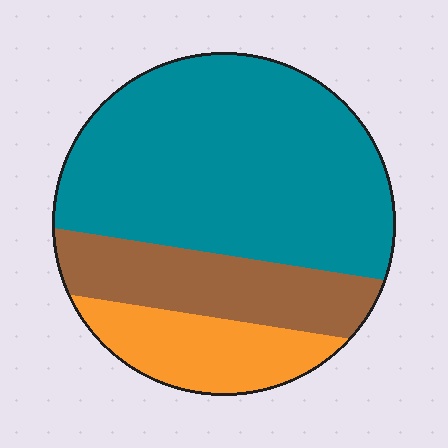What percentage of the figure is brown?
Brown takes up between a sixth and a third of the figure.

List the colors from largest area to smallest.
From largest to smallest: teal, brown, orange.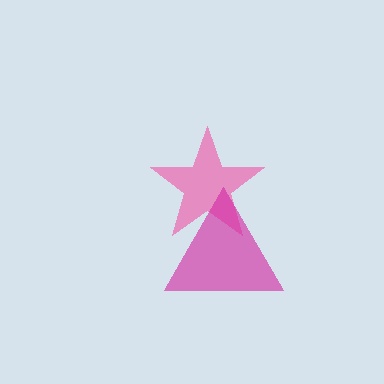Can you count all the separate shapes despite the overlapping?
Yes, there are 2 separate shapes.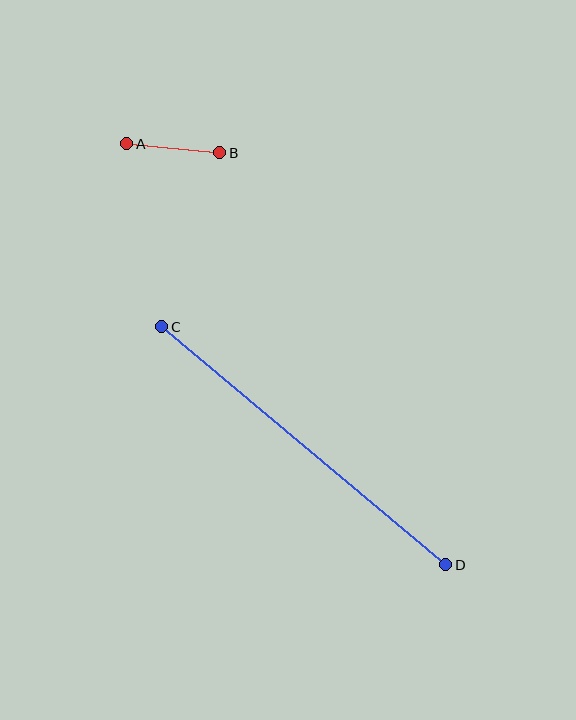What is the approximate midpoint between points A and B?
The midpoint is at approximately (173, 148) pixels.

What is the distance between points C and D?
The distance is approximately 371 pixels.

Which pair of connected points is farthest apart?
Points C and D are farthest apart.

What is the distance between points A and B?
The distance is approximately 94 pixels.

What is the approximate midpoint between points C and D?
The midpoint is at approximately (304, 446) pixels.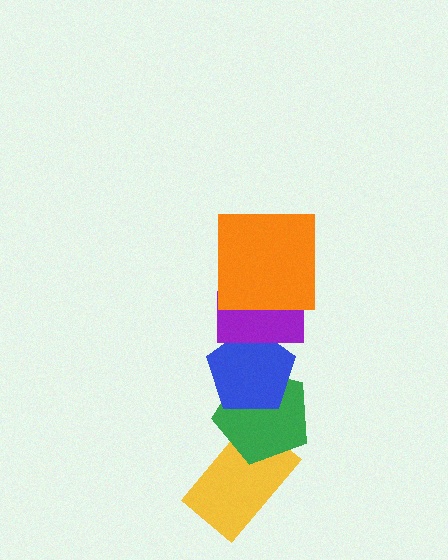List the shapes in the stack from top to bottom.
From top to bottom: the orange square, the purple rectangle, the blue pentagon, the green pentagon, the yellow rectangle.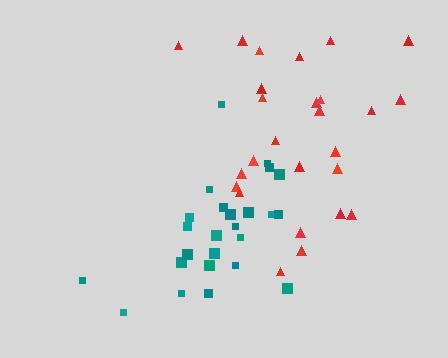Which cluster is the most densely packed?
Teal.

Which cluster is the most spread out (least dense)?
Red.